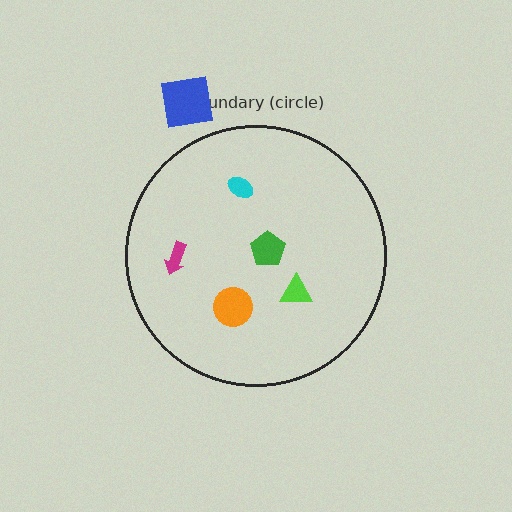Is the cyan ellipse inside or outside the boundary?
Inside.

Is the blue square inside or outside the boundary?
Outside.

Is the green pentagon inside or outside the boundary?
Inside.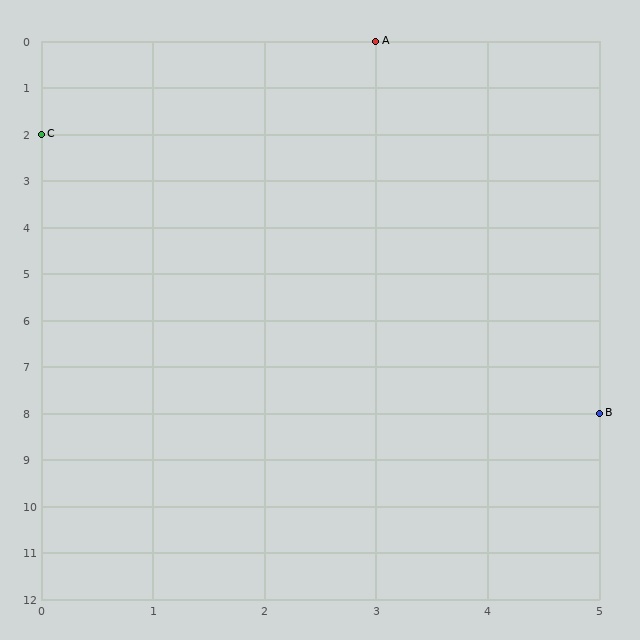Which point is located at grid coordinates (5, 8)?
Point B is at (5, 8).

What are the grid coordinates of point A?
Point A is at grid coordinates (3, 0).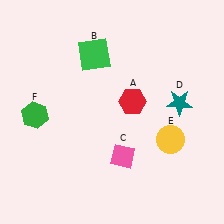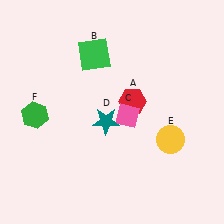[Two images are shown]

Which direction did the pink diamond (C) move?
The pink diamond (C) moved up.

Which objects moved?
The objects that moved are: the pink diamond (C), the teal star (D).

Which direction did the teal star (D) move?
The teal star (D) moved left.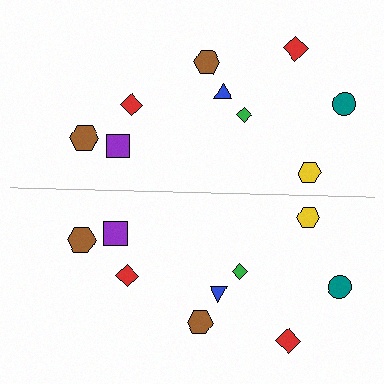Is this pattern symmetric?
Yes, this pattern has bilateral (reflection) symmetry.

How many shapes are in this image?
There are 18 shapes in this image.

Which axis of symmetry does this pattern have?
The pattern has a horizontal axis of symmetry running through the center of the image.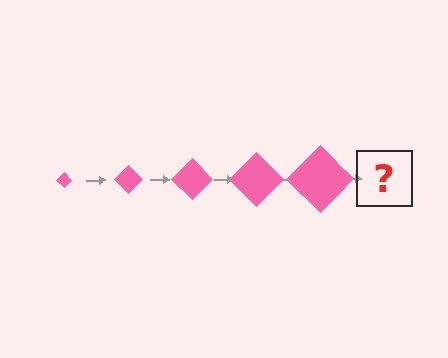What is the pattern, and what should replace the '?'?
The pattern is that the diamond gets progressively larger each step. The '?' should be a pink diamond, larger than the previous one.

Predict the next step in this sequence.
The next step is a pink diamond, larger than the previous one.